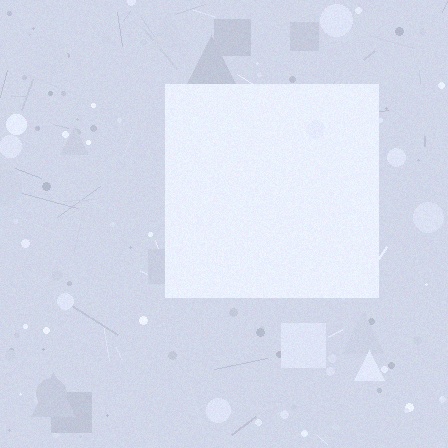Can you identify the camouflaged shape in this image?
The camouflaged shape is a square.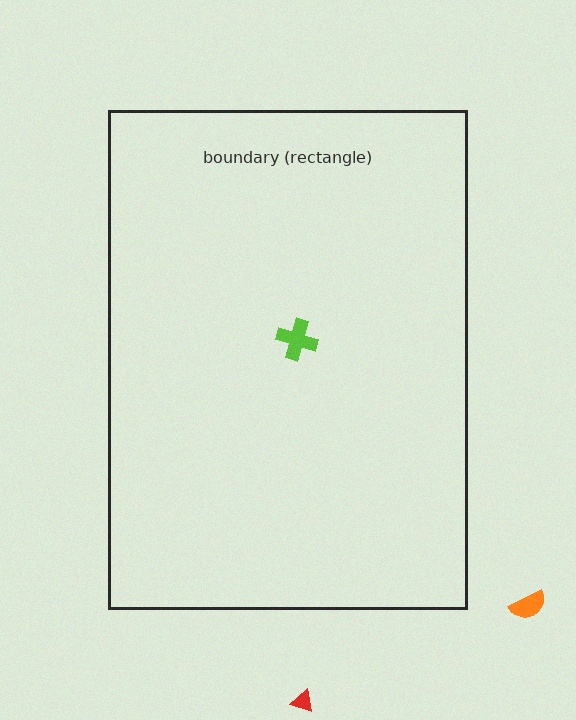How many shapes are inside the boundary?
1 inside, 2 outside.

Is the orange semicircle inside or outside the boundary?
Outside.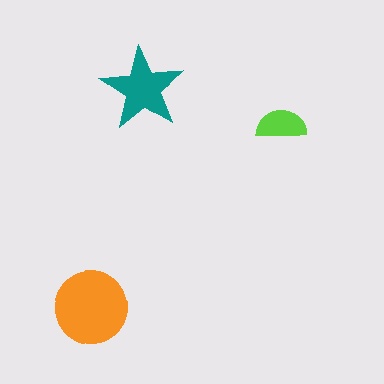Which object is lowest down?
The orange circle is bottommost.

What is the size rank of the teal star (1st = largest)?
2nd.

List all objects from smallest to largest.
The lime semicircle, the teal star, the orange circle.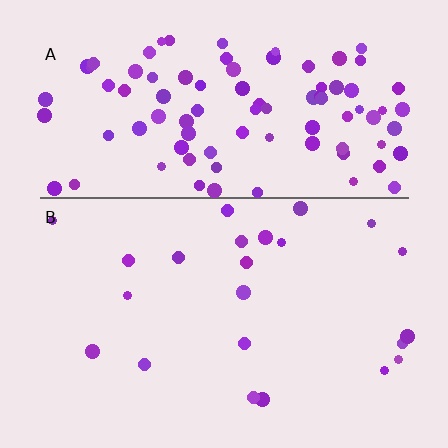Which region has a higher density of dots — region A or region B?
A (the top).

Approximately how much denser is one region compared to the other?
Approximately 4.1× — region A over region B.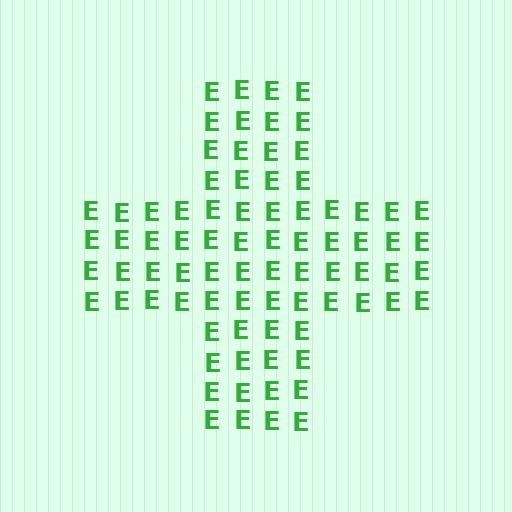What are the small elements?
The small elements are letter E's.